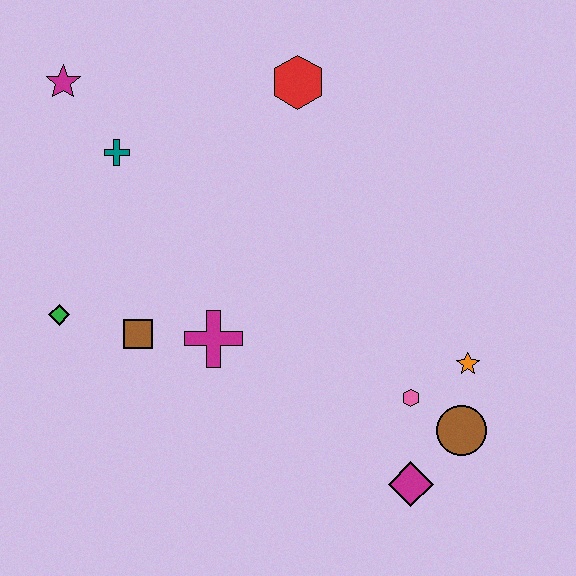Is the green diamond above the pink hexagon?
Yes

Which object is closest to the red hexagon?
The teal cross is closest to the red hexagon.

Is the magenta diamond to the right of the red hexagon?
Yes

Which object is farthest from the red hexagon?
The magenta diamond is farthest from the red hexagon.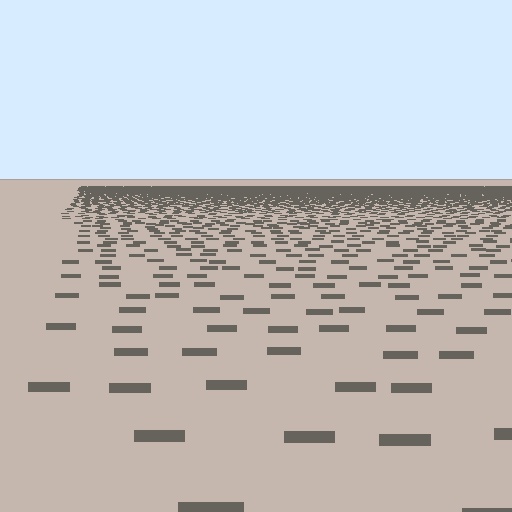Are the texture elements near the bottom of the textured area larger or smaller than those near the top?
Larger. Near the bottom, elements are closer to the viewer and appear at a bigger on-screen size.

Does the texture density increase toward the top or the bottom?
Density increases toward the top.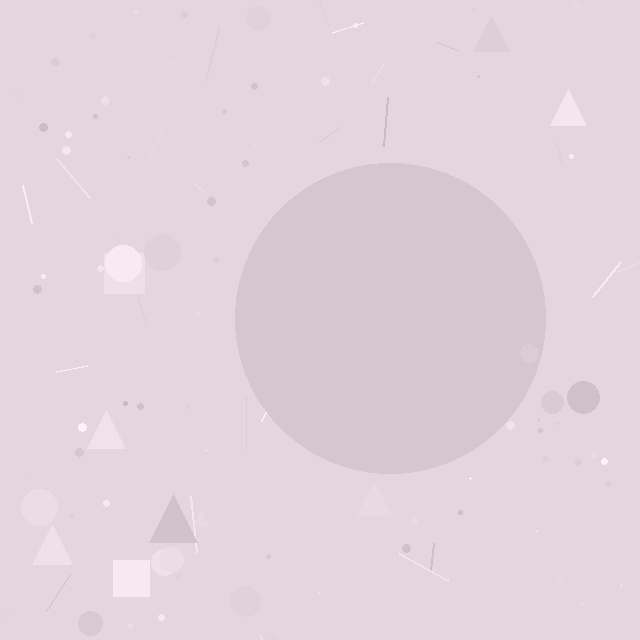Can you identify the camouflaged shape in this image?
The camouflaged shape is a circle.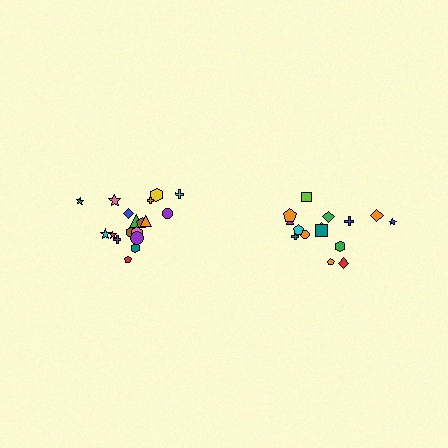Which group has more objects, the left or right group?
The left group.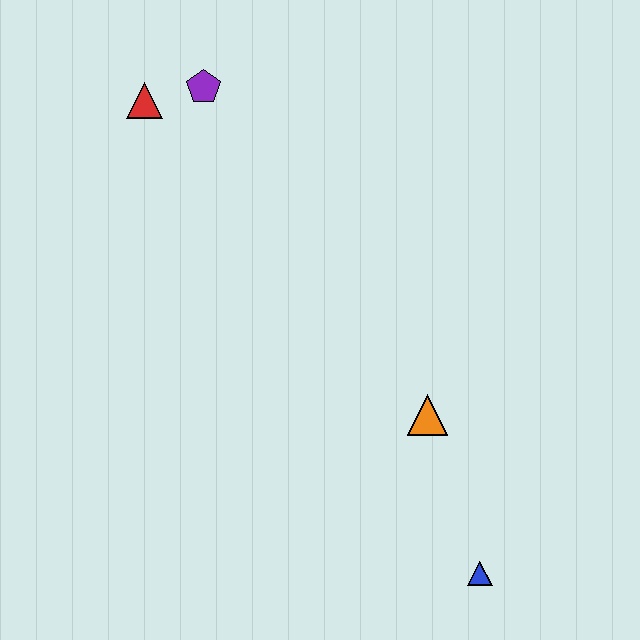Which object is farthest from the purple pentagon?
The blue triangle is farthest from the purple pentagon.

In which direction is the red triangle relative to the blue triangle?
The red triangle is above the blue triangle.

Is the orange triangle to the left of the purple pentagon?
No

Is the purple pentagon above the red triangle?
Yes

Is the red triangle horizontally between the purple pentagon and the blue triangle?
No